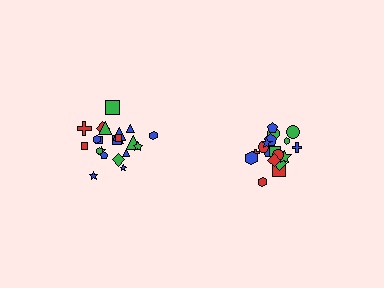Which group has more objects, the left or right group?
The left group.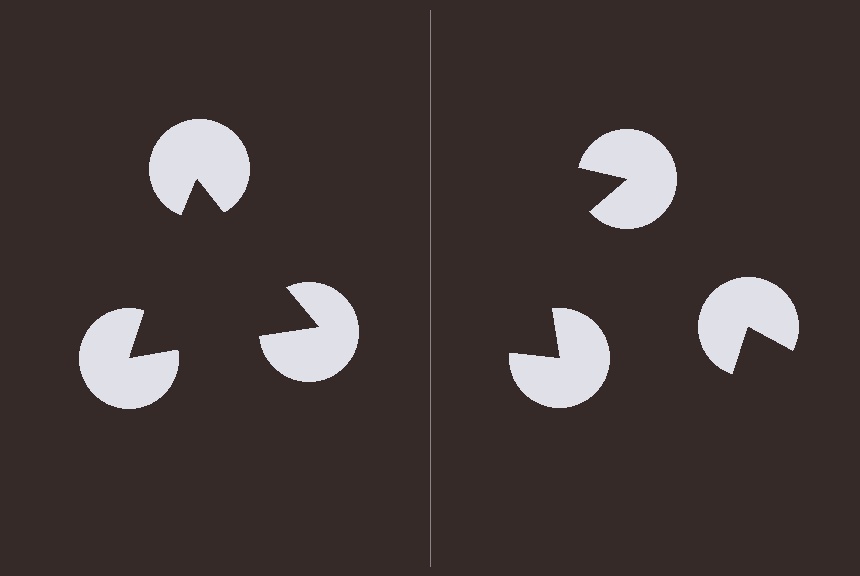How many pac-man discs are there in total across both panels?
6 — 3 on each side.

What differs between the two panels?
The pac-man discs are positioned identically on both sides; only the wedge orientations differ. On the left they align to a triangle; on the right they are misaligned.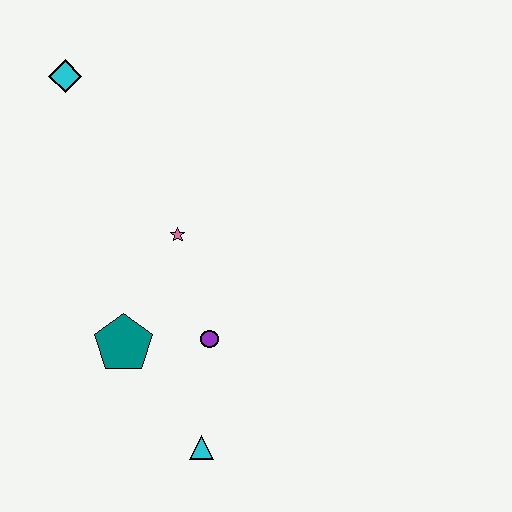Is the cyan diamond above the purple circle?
Yes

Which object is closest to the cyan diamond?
The pink star is closest to the cyan diamond.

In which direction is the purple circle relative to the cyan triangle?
The purple circle is above the cyan triangle.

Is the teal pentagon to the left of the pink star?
Yes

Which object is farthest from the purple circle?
The cyan diamond is farthest from the purple circle.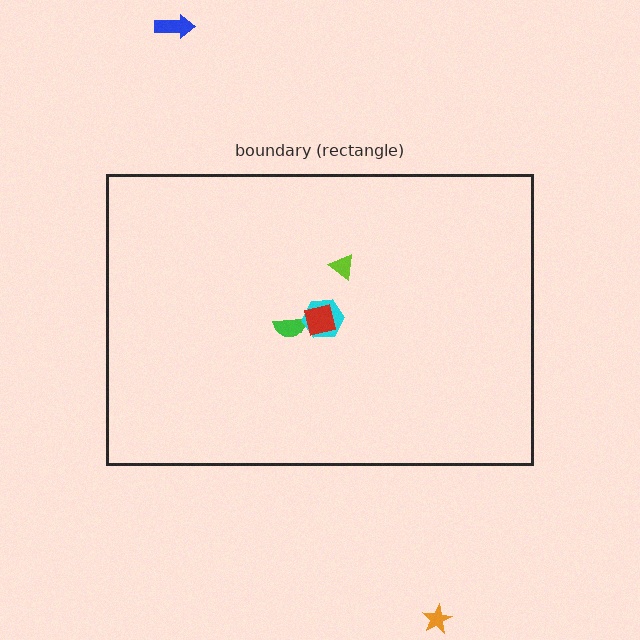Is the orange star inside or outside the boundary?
Outside.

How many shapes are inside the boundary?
4 inside, 2 outside.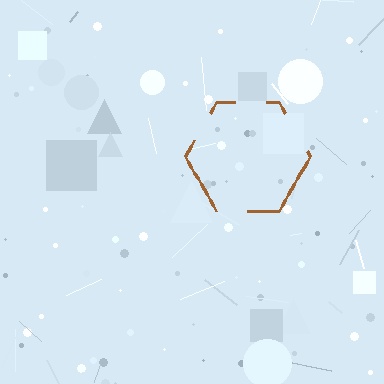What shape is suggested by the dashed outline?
The dashed outline suggests a hexagon.